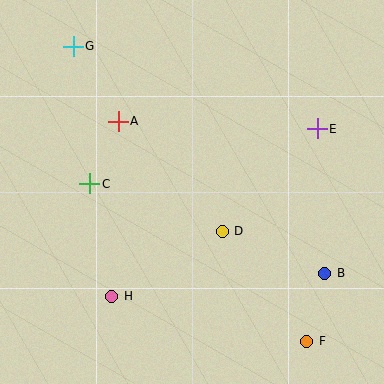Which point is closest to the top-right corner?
Point E is closest to the top-right corner.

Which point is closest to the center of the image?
Point D at (222, 231) is closest to the center.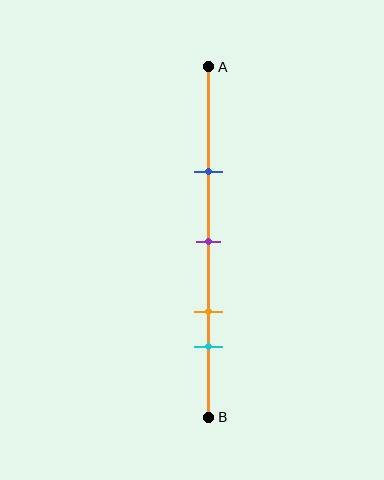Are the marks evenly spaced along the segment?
No, the marks are not evenly spaced.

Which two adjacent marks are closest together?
The orange and cyan marks are the closest adjacent pair.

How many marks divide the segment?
There are 4 marks dividing the segment.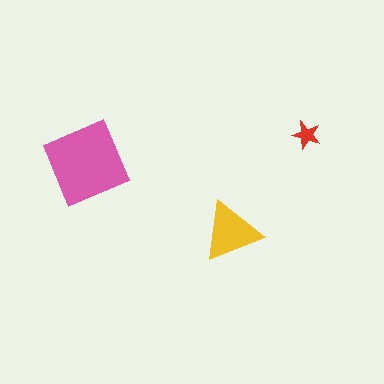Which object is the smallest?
The red star.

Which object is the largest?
The pink square.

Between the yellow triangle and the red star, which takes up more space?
The yellow triangle.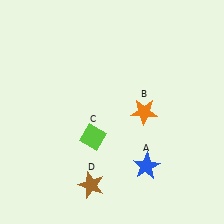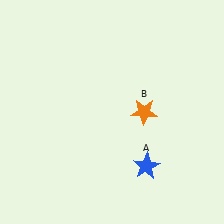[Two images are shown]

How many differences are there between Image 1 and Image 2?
There are 2 differences between the two images.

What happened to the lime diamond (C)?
The lime diamond (C) was removed in Image 2. It was in the bottom-left area of Image 1.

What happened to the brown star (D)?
The brown star (D) was removed in Image 2. It was in the bottom-left area of Image 1.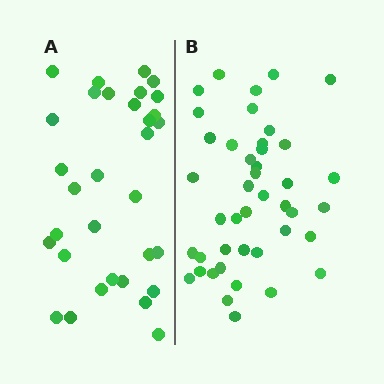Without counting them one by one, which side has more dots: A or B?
Region B (the right region) has more dots.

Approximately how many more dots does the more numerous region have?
Region B has roughly 12 or so more dots than region A.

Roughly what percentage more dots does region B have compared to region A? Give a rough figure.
About 35% more.